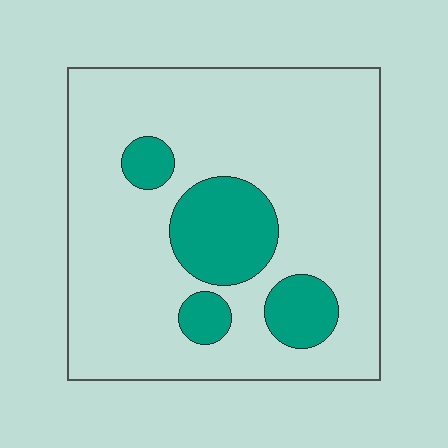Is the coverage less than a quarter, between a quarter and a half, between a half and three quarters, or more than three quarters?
Less than a quarter.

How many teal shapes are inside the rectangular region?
4.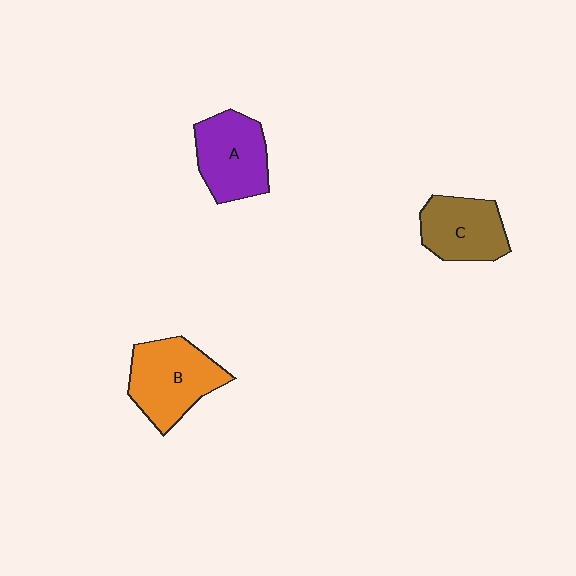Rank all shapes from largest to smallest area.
From largest to smallest: B (orange), A (purple), C (brown).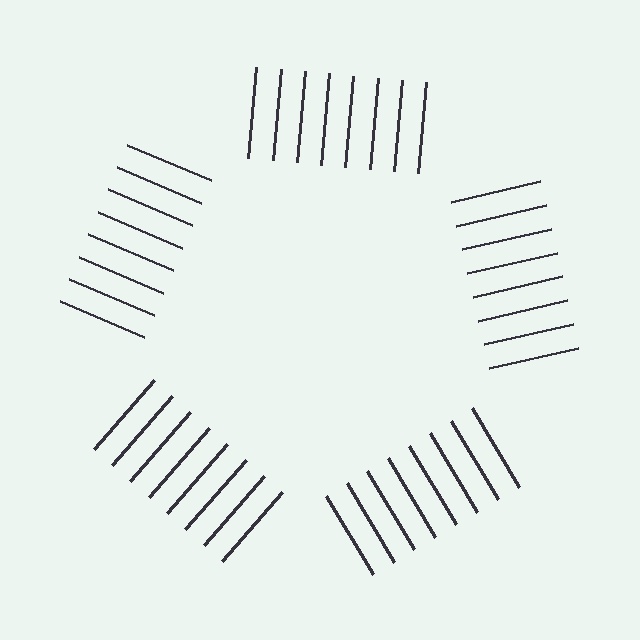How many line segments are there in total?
40 — 8 along each of the 5 edges.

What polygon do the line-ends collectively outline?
An illusory pentagon — the line segments terminate on its edges but no continuous stroke is drawn.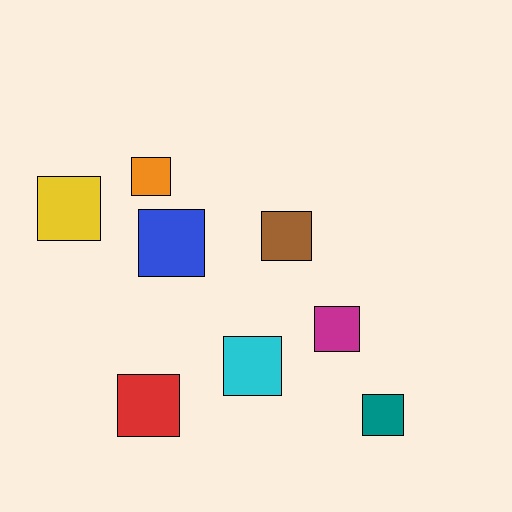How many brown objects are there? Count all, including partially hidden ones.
There is 1 brown object.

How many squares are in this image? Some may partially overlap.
There are 8 squares.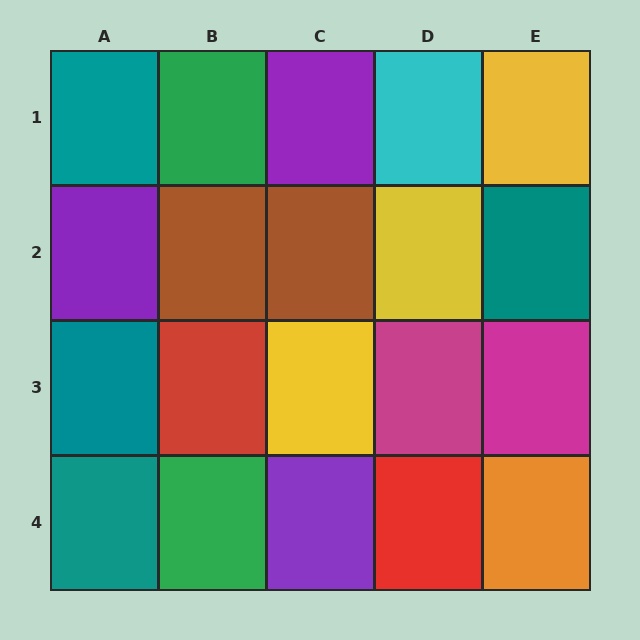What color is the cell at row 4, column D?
Red.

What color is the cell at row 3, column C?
Yellow.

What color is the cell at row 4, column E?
Orange.